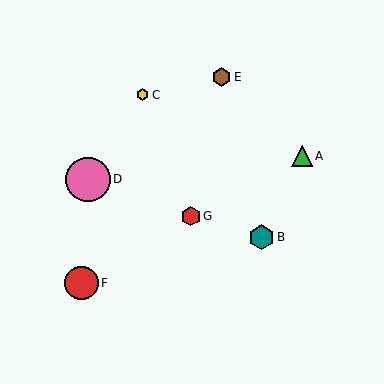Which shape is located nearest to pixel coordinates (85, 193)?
The pink circle (labeled D) at (88, 179) is nearest to that location.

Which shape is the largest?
The pink circle (labeled D) is the largest.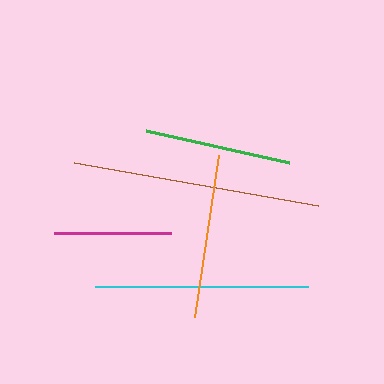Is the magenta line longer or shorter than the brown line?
The brown line is longer than the magenta line.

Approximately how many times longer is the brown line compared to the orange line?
The brown line is approximately 1.5 times the length of the orange line.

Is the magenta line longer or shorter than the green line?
The green line is longer than the magenta line.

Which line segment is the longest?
The brown line is the longest at approximately 247 pixels.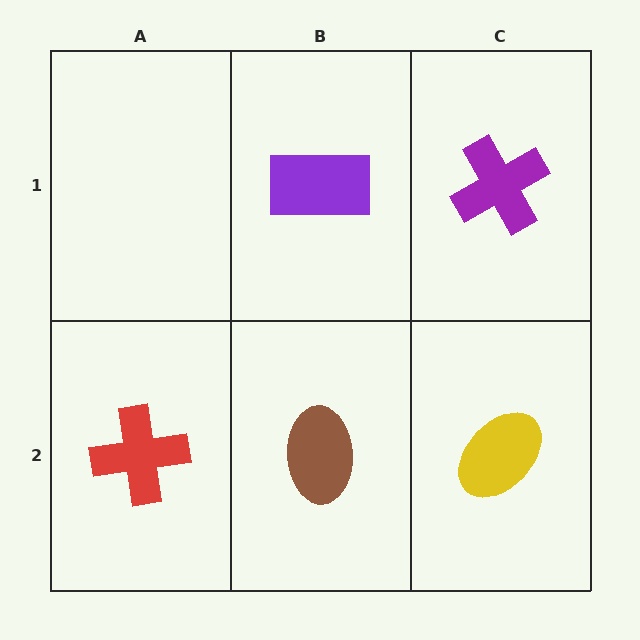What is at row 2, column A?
A red cross.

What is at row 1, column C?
A purple cross.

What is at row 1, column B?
A purple rectangle.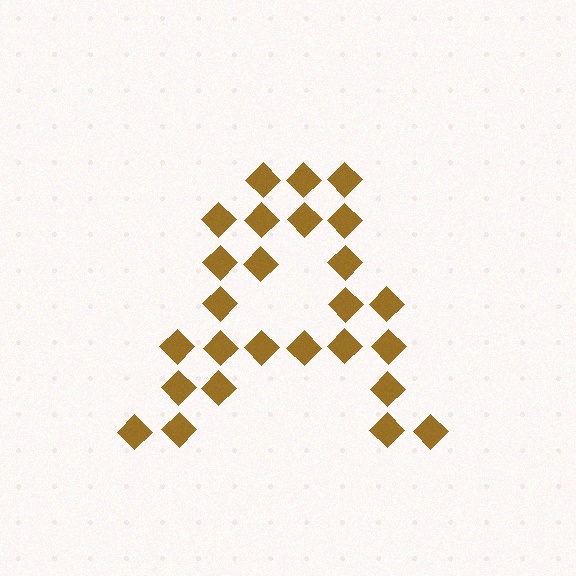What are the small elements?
The small elements are diamonds.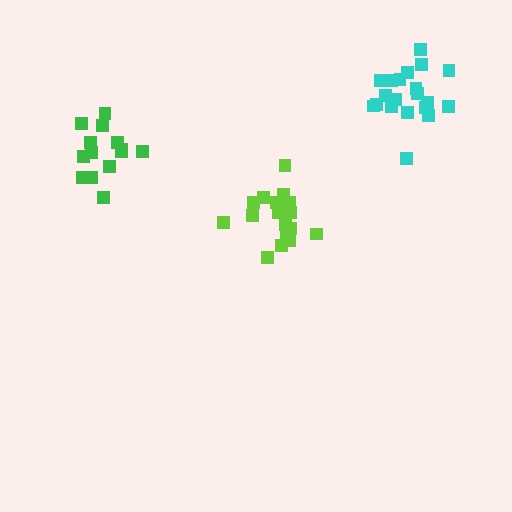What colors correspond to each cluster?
The clusters are colored: green, cyan, lime.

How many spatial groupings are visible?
There are 3 spatial groupings.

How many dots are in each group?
Group 1: 14 dots, Group 2: 20 dots, Group 3: 18 dots (52 total).